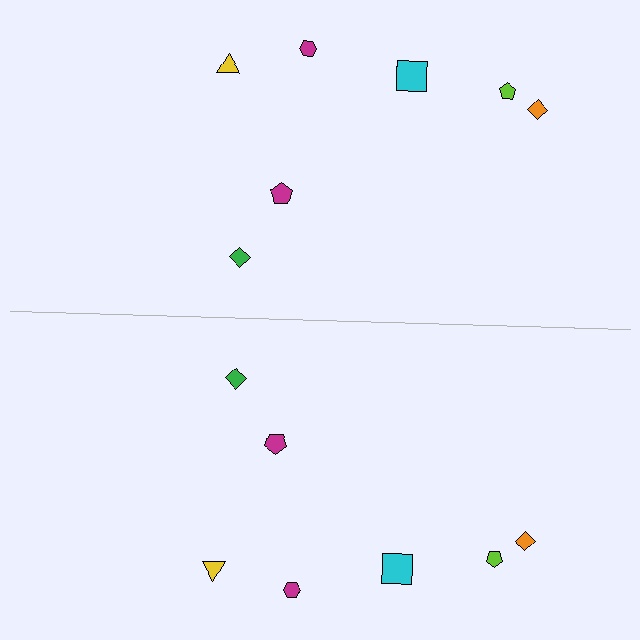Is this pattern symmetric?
Yes, this pattern has bilateral (reflection) symmetry.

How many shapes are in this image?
There are 14 shapes in this image.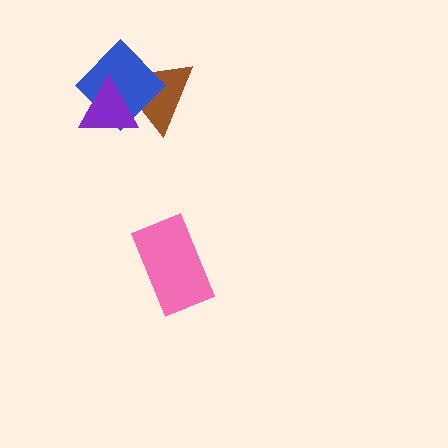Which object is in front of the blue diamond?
The purple triangle is in front of the blue diamond.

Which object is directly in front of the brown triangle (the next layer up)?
The blue diamond is directly in front of the brown triangle.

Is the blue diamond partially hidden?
Yes, it is partially covered by another shape.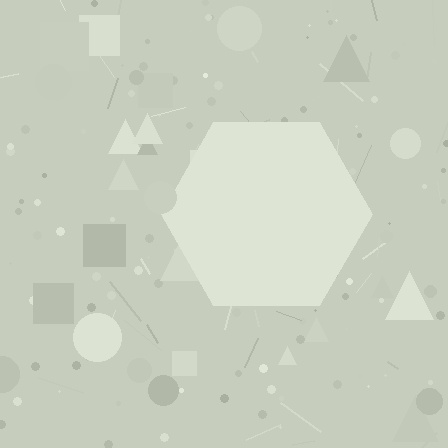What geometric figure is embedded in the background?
A hexagon is embedded in the background.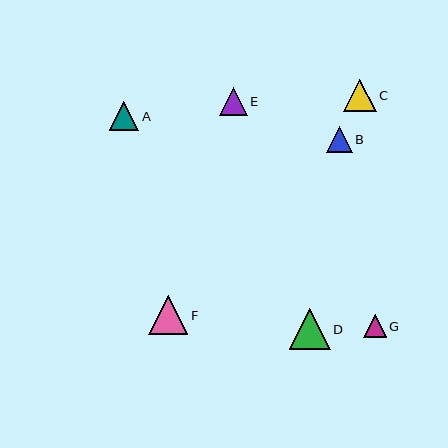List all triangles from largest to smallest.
From largest to smallest: D, F, C, A, E, B, G.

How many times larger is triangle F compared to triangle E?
Triangle F is approximately 1.4 times the size of triangle E.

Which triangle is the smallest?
Triangle G is the smallest with a size of approximately 23 pixels.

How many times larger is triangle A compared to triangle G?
Triangle A is approximately 1.3 times the size of triangle G.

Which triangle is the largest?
Triangle D is the largest with a size of approximately 41 pixels.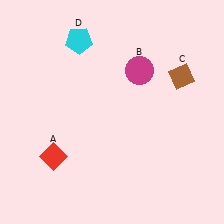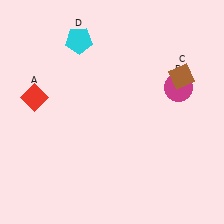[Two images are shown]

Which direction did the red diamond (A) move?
The red diamond (A) moved up.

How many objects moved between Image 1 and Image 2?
2 objects moved between the two images.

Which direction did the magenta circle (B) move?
The magenta circle (B) moved right.